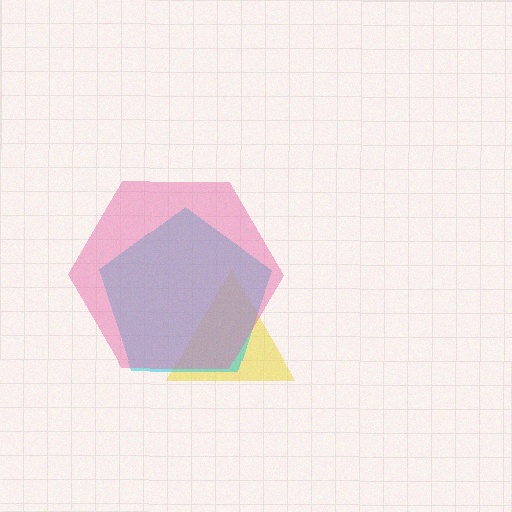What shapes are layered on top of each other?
The layered shapes are: a yellow triangle, a cyan pentagon, a pink hexagon.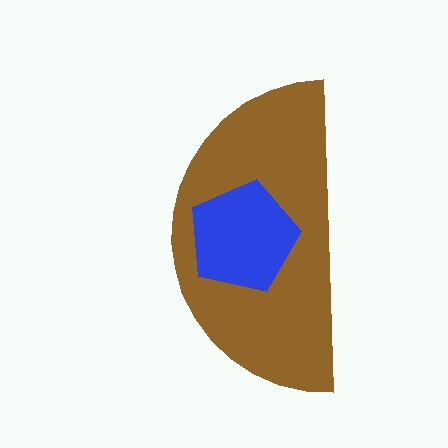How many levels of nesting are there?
2.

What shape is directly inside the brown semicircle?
The blue pentagon.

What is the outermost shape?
The brown semicircle.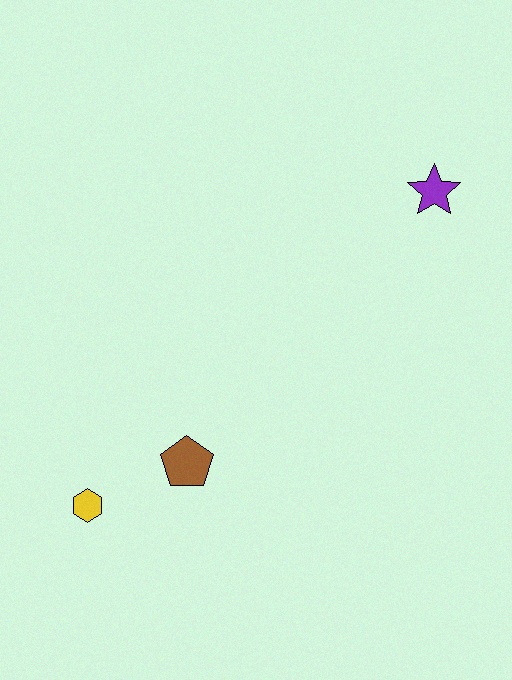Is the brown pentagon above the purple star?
No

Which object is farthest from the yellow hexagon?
The purple star is farthest from the yellow hexagon.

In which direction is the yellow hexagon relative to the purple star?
The yellow hexagon is to the left of the purple star.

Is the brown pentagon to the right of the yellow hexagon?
Yes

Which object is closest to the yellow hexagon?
The brown pentagon is closest to the yellow hexagon.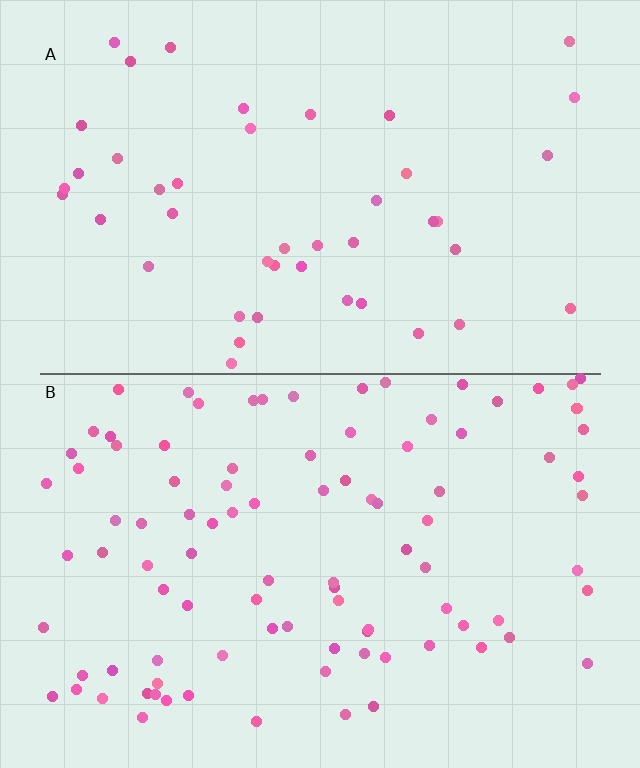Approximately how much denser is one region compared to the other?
Approximately 2.2× — region B over region A.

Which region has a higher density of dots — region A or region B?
B (the bottom).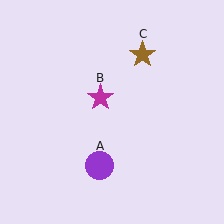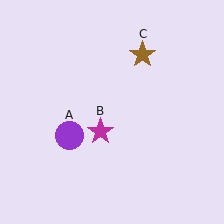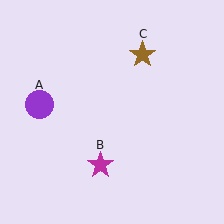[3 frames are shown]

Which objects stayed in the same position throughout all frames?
Brown star (object C) remained stationary.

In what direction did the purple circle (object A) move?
The purple circle (object A) moved up and to the left.